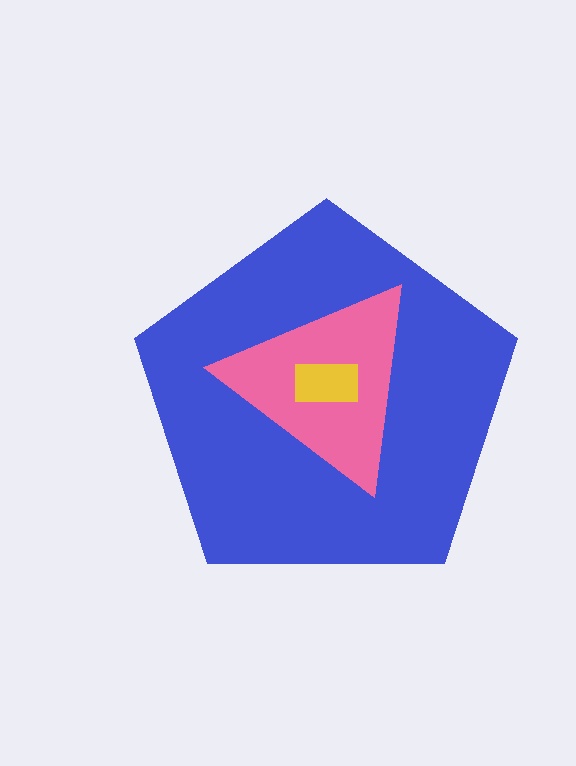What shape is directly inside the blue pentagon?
The pink triangle.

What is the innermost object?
The yellow rectangle.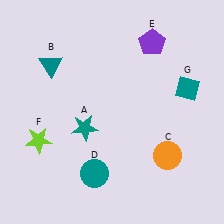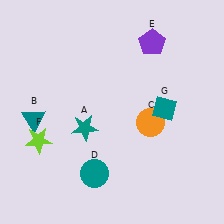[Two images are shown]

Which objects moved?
The objects that moved are: the teal triangle (B), the orange circle (C), the teal diamond (G).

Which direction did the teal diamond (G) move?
The teal diamond (G) moved left.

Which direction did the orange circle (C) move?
The orange circle (C) moved up.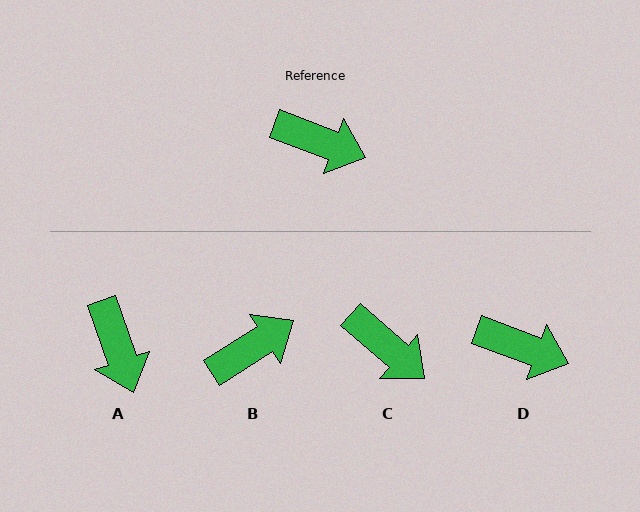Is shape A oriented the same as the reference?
No, it is off by about 51 degrees.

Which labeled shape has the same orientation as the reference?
D.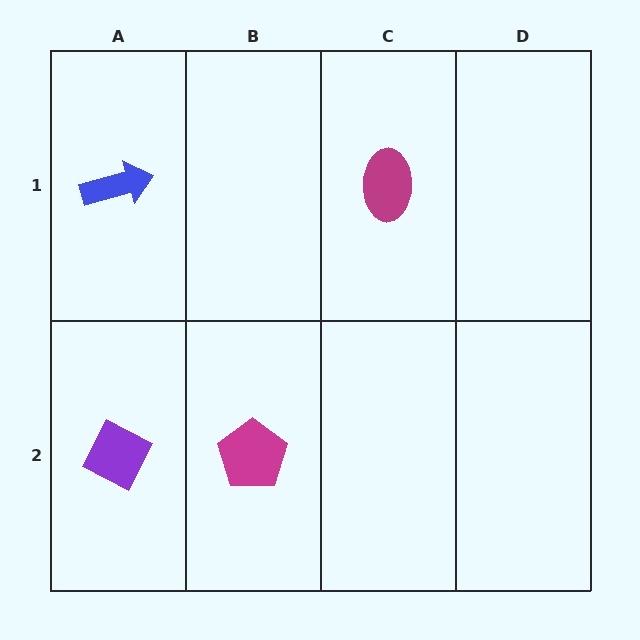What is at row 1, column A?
A blue arrow.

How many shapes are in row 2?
2 shapes.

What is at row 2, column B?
A magenta pentagon.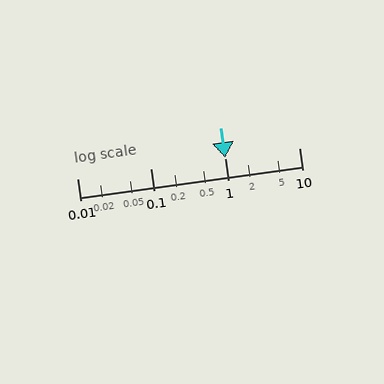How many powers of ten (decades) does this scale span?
The scale spans 3 decades, from 0.01 to 10.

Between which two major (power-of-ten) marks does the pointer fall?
The pointer is between 1 and 10.